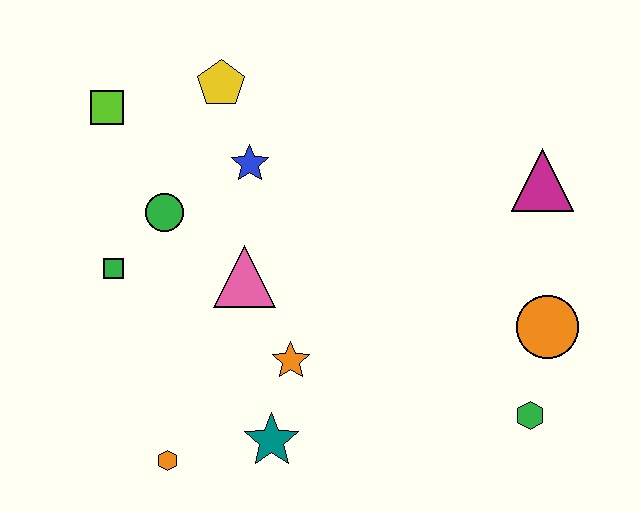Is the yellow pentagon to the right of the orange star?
No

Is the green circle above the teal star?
Yes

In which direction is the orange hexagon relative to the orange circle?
The orange hexagon is to the left of the orange circle.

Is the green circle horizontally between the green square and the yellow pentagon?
Yes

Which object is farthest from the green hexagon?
The lime square is farthest from the green hexagon.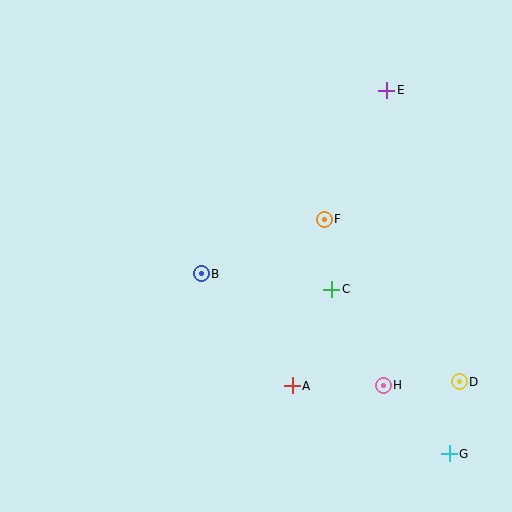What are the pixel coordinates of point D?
Point D is at (459, 382).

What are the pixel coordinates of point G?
Point G is at (449, 454).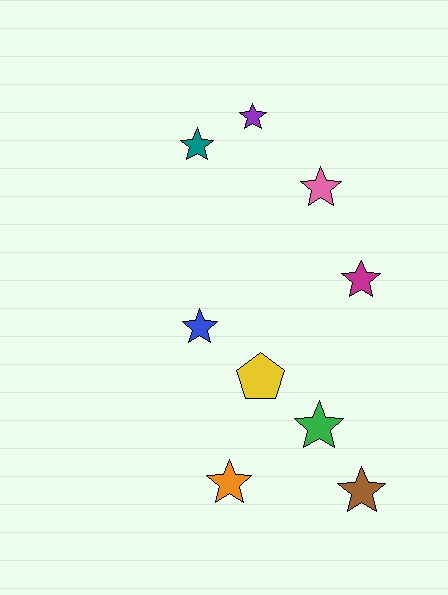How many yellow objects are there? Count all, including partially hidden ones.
There is 1 yellow object.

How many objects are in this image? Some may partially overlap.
There are 9 objects.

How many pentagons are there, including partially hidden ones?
There is 1 pentagon.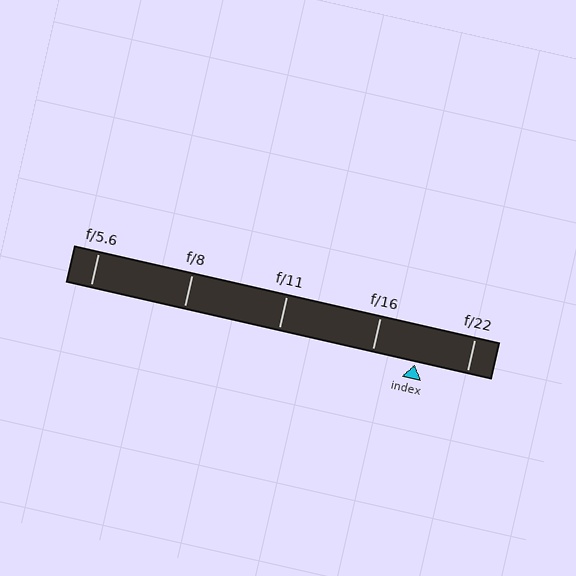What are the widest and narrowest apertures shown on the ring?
The widest aperture shown is f/5.6 and the narrowest is f/22.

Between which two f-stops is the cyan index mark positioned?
The index mark is between f/16 and f/22.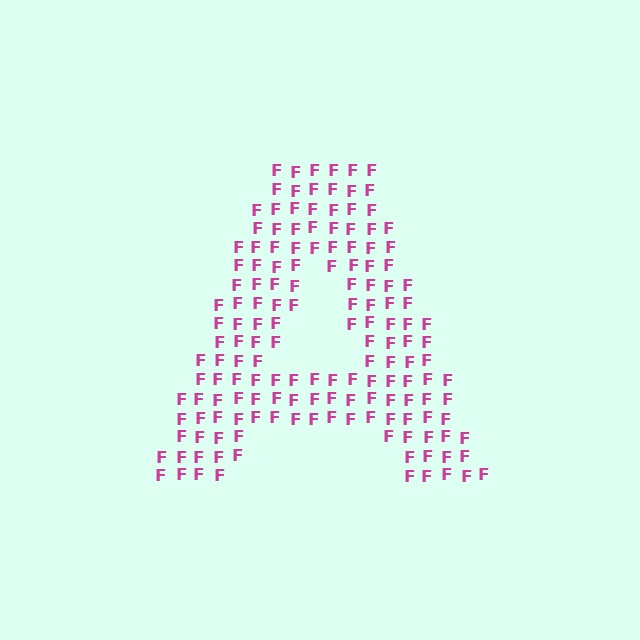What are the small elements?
The small elements are letter F's.